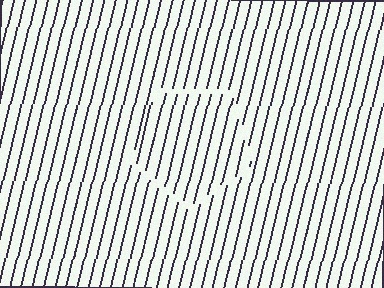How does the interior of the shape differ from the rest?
The interior of the shape contains the same grating, shifted by half a period — the contour is defined by the phase discontinuity where line-ends from the inner and outer gratings abut.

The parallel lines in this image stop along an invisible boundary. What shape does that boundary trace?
An illusory pentagon. The interior of the shape contains the same grating, shifted by half a period — the contour is defined by the phase discontinuity where line-ends from the inner and outer gratings abut.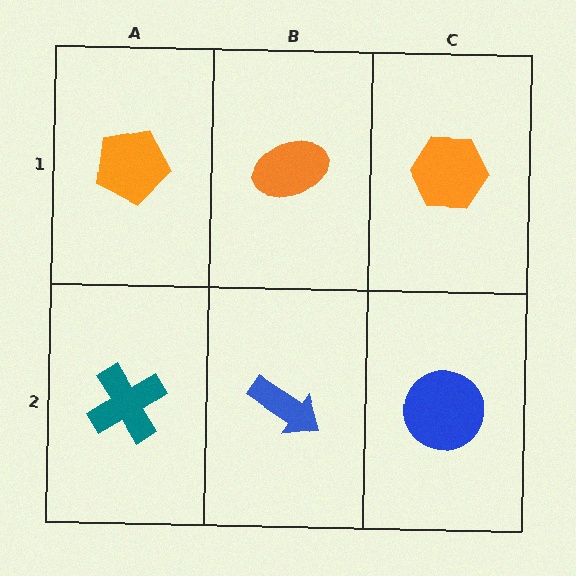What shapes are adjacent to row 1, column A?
A teal cross (row 2, column A), an orange ellipse (row 1, column B).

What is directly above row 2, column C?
An orange hexagon.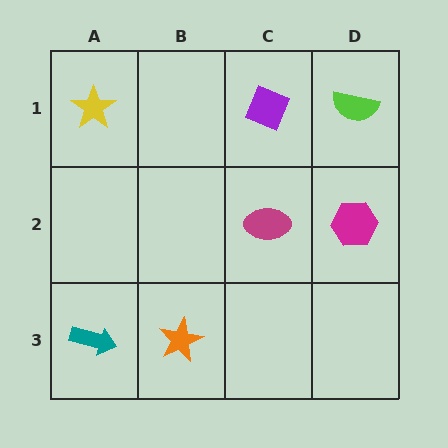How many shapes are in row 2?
2 shapes.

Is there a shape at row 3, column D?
No, that cell is empty.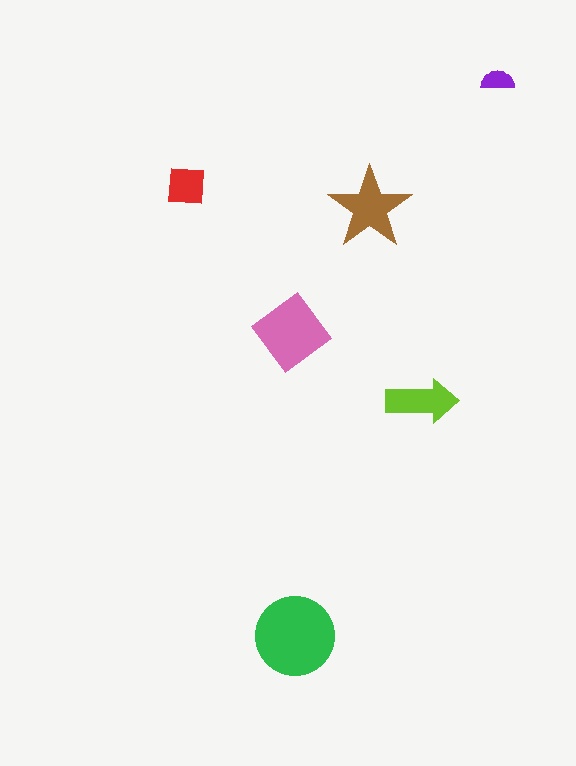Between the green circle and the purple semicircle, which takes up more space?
The green circle.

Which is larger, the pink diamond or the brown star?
The pink diamond.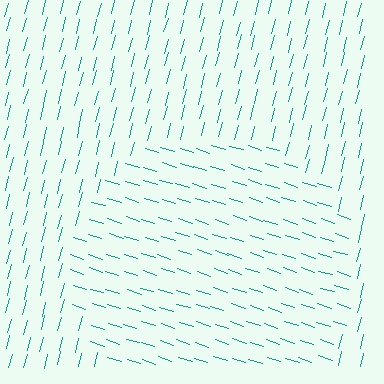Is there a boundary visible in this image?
Yes, there is a texture boundary formed by a change in line orientation.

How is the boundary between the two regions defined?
The boundary is defined purely by a change in line orientation (approximately 87 degrees difference). All lines are the same color and thickness.